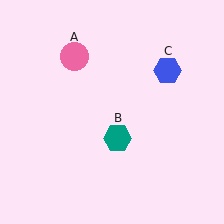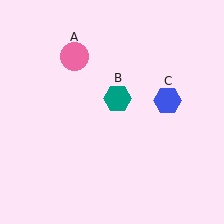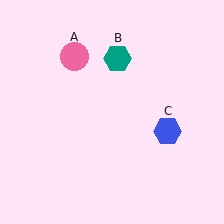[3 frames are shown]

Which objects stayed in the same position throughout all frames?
Pink circle (object A) remained stationary.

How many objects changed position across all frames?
2 objects changed position: teal hexagon (object B), blue hexagon (object C).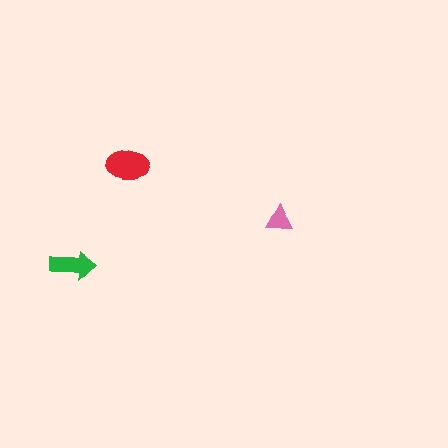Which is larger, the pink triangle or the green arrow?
The green arrow.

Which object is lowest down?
The green arrow is bottommost.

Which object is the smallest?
The pink triangle.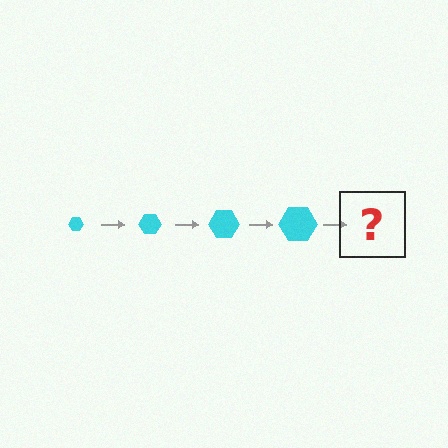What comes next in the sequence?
The next element should be a cyan hexagon, larger than the previous one.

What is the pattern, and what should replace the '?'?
The pattern is that the hexagon gets progressively larger each step. The '?' should be a cyan hexagon, larger than the previous one.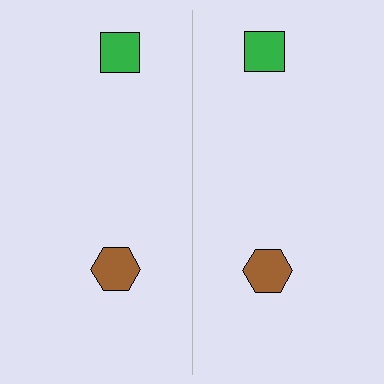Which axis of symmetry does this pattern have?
The pattern has a vertical axis of symmetry running through the center of the image.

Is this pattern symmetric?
Yes, this pattern has bilateral (reflection) symmetry.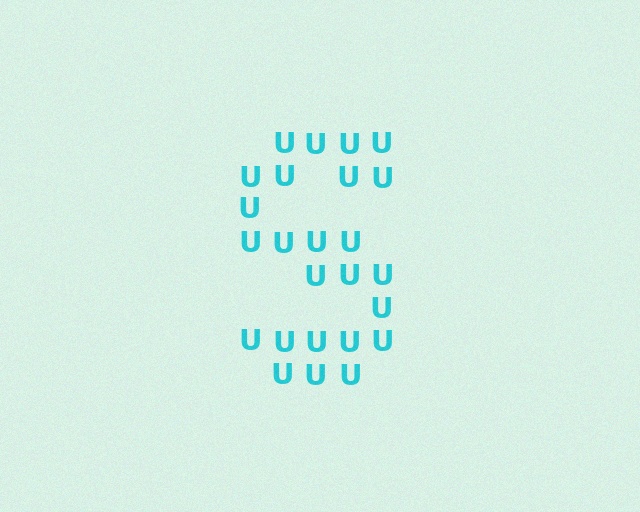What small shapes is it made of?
It is made of small letter U's.